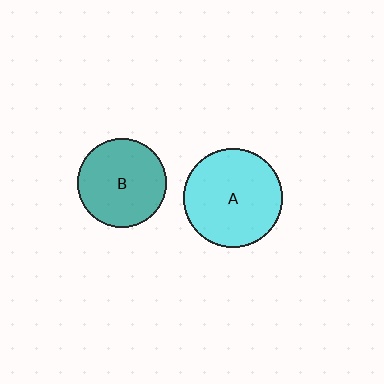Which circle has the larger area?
Circle A (cyan).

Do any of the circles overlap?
No, none of the circles overlap.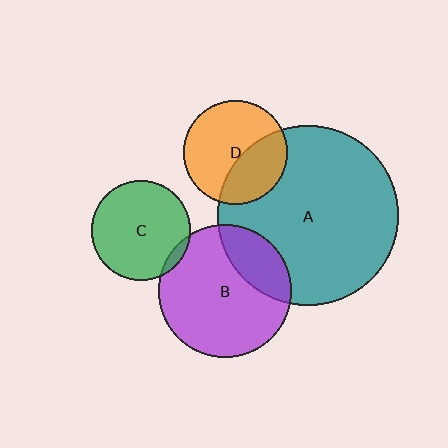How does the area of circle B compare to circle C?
Approximately 1.8 times.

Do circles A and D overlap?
Yes.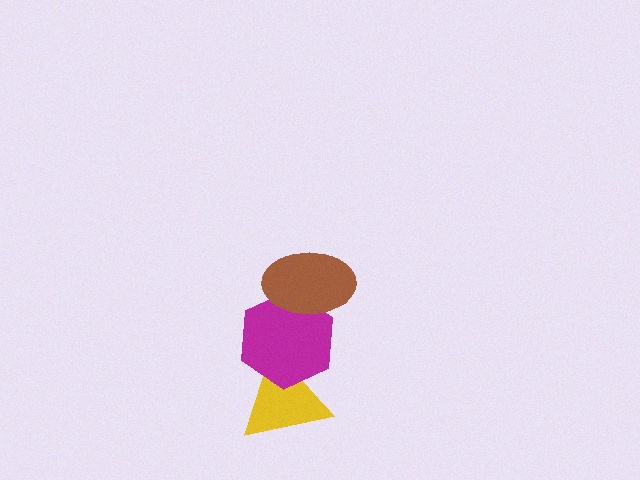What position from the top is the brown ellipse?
The brown ellipse is 1st from the top.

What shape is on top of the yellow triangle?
The magenta hexagon is on top of the yellow triangle.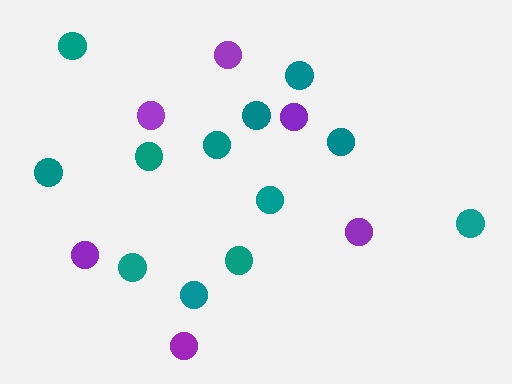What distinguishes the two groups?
There are 2 groups: one group of purple circles (6) and one group of teal circles (12).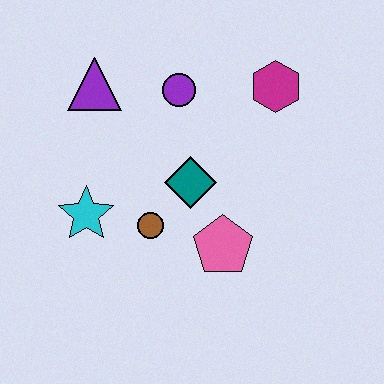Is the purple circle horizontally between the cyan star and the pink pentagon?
Yes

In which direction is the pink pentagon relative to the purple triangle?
The pink pentagon is below the purple triangle.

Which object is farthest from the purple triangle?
The pink pentagon is farthest from the purple triangle.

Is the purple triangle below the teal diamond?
No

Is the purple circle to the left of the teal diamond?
Yes